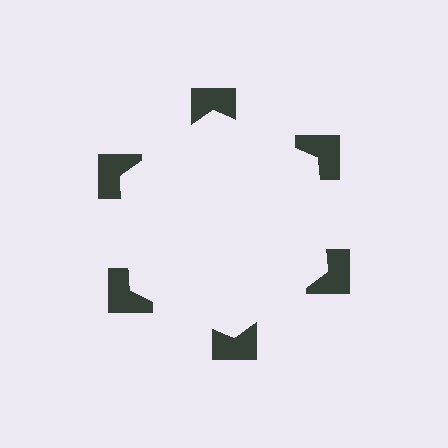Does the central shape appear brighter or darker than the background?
It typically appears slightly brighter than the background, even though no actual brightness change is drawn.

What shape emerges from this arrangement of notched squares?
An illusory hexagon — its edges are inferred from the aligned wedge cuts in the notched squares, not physically drawn.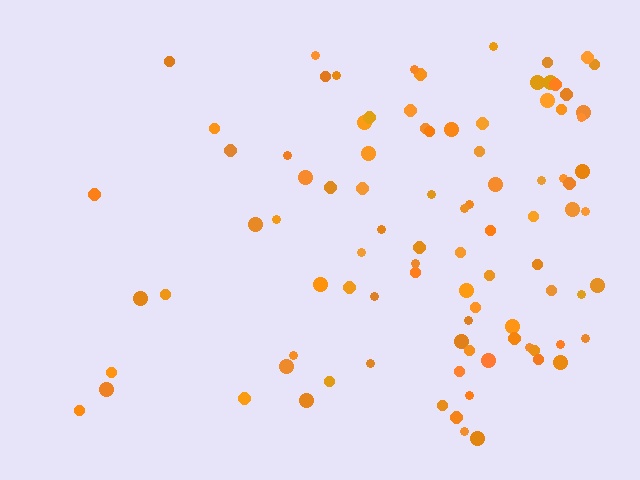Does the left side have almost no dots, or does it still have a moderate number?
Still a moderate number, just noticeably fewer than the right.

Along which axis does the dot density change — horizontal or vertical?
Horizontal.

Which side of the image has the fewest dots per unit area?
The left.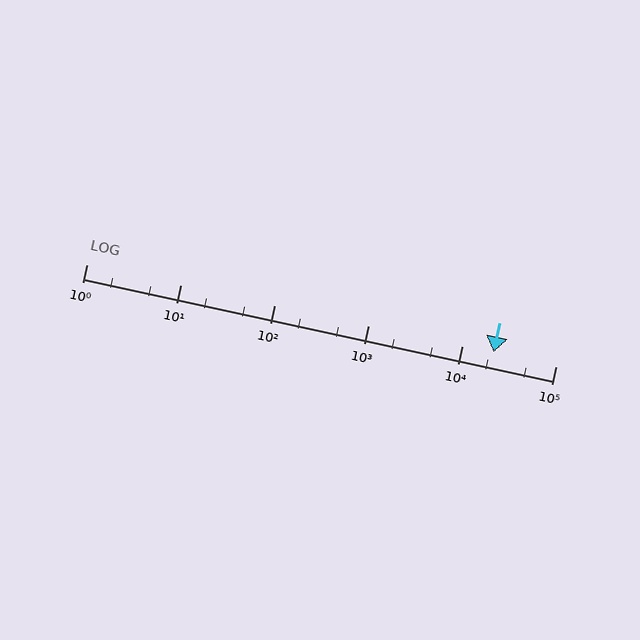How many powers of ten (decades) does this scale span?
The scale spans 5 decades, from 1 to 100000.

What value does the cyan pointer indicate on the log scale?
The pointer indicates approximately 22000.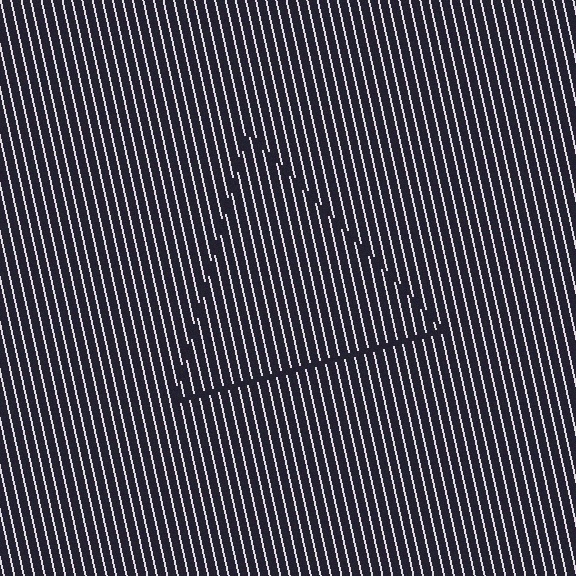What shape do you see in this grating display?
An illusory triangle. The interior of the shape contains the same grating, shifted by half a period — the contour is defined by the phase discontinuity where line-ends from the inner and outer gratings abut.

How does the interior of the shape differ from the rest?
The interior of the shape contains the same grating, shifted by half a period — the contour is defined by the phase discontinuity where line-ends from the inner and outer gratings abut.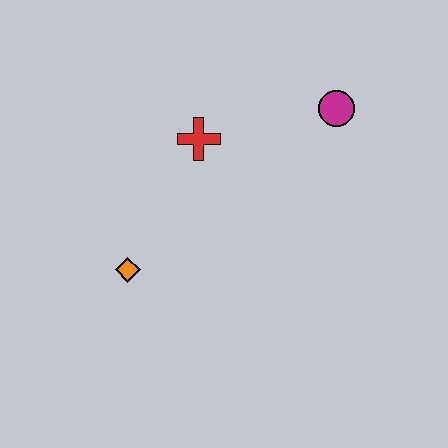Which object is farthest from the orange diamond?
The magenta circle is farthest from the orange diamond.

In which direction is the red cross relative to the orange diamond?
The red cross is above the orange diamond.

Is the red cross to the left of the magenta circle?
Yes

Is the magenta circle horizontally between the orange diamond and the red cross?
No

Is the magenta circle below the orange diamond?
No